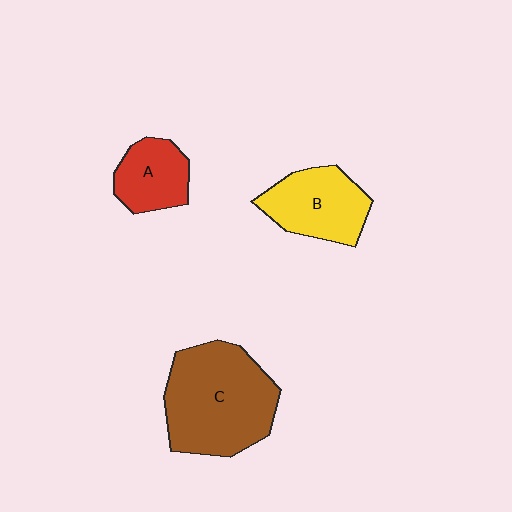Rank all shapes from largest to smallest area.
From largest to smallest: C (brown), B (yellow), A (red).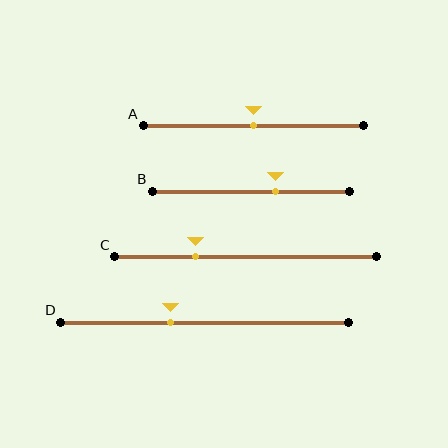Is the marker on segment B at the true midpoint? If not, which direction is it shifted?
No, the marker on segment B is shifted to the right by about 13% of the segment length.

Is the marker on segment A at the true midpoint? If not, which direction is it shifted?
Yes, the marker on segment A is at the true midpoint.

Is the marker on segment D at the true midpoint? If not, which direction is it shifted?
No, the marker on segment D is shifted to the left by about 12% of the segment length.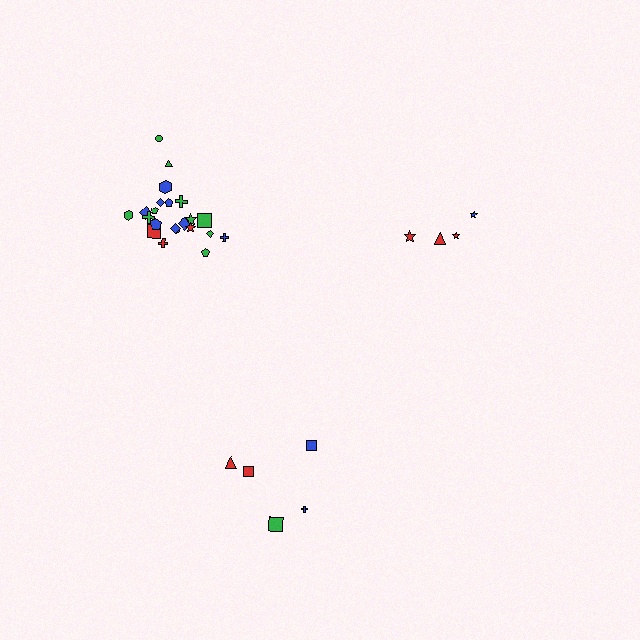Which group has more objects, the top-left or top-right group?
The top-left group.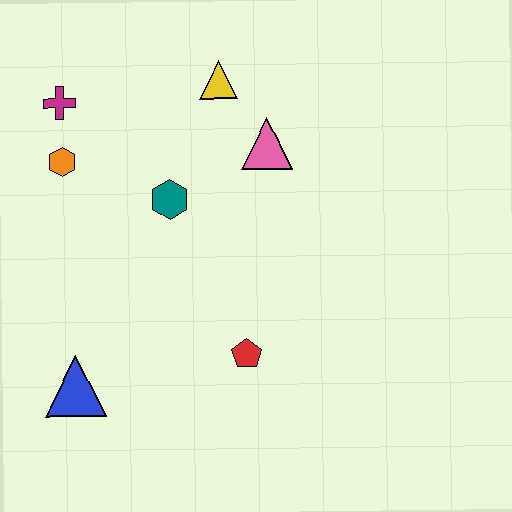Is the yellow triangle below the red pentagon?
No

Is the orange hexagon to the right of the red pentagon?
No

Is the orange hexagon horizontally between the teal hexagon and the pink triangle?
No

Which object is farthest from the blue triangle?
The yellow triangle is farthest from the blue triangle.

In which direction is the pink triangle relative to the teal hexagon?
The pink triangle is to the right of the teal hexagon.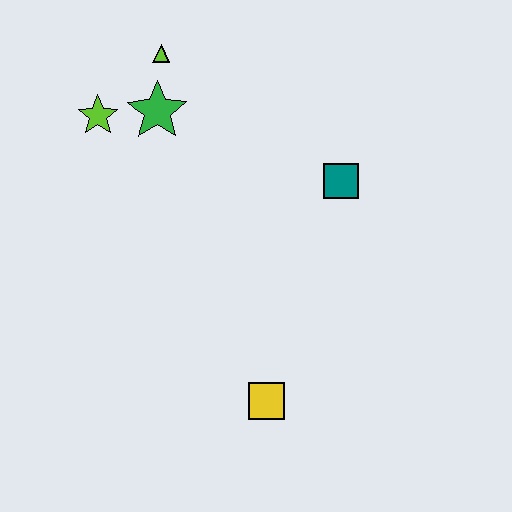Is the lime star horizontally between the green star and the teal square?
No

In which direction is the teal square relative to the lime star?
The teal square is to the right of the lime star.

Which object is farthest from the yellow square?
The lime triangle is farthest from the yellow square.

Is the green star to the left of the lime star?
No